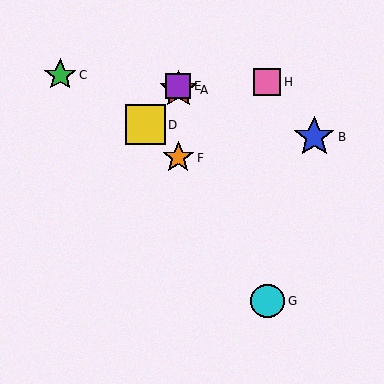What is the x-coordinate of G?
Object G is at x≈268.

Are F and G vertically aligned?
No, F is at x≈178 and G is at x≈268.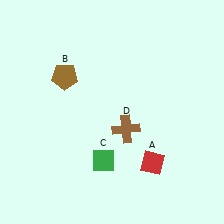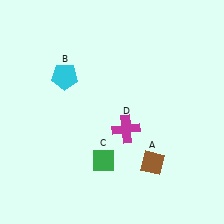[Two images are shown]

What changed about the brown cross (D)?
In Image 1, D is brown. In Image 2, it changed to magenta.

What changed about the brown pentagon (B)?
In Image 1, B is brown. In Image 2, it changed to cyan.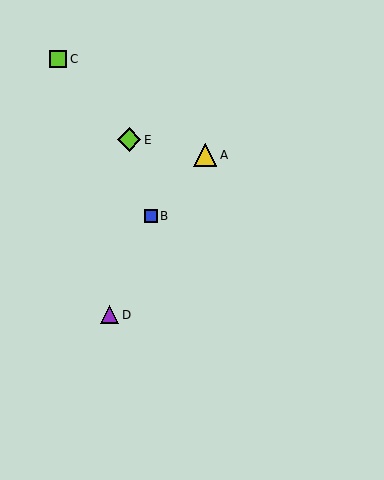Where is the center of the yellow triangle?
The center of the yellow triangle is at (205, 155).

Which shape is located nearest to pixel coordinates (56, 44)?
The lime square (labeled C) at (58, 59) is nearest to that location.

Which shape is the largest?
The lime diamond (labeled E) is the largest.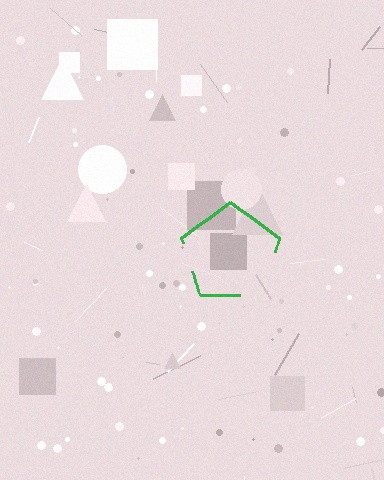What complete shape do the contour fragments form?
The contour fragments form a pentagon.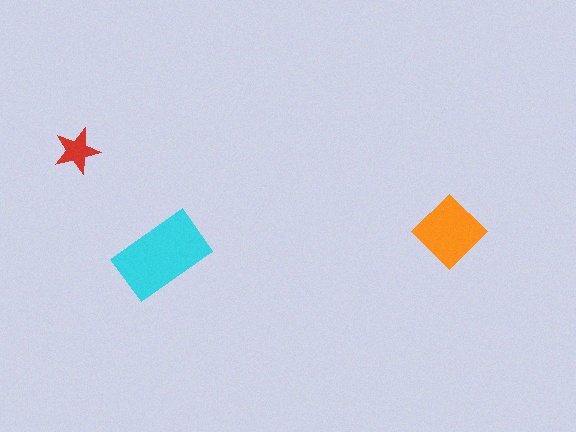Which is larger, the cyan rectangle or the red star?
The cyan rectangle.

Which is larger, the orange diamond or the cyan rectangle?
The cyan rectangle.